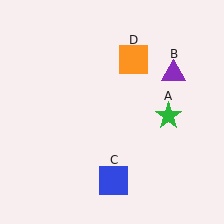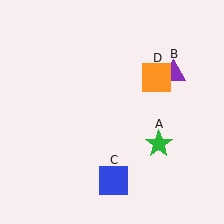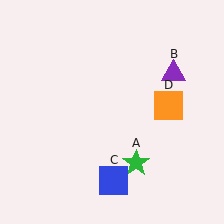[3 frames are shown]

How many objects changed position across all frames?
2 objects changed position: green star (object A), orange square (object D).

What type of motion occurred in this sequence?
The green star (object A), orange square (object D) rotated clockwise around the center of the scene.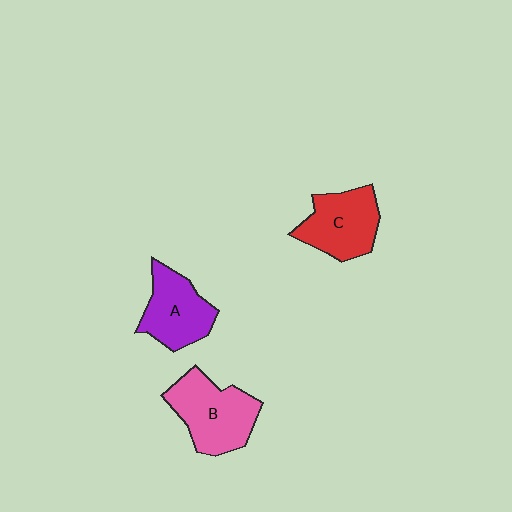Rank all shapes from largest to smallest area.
From largest to smallest: B (pink), C (red), A (purple).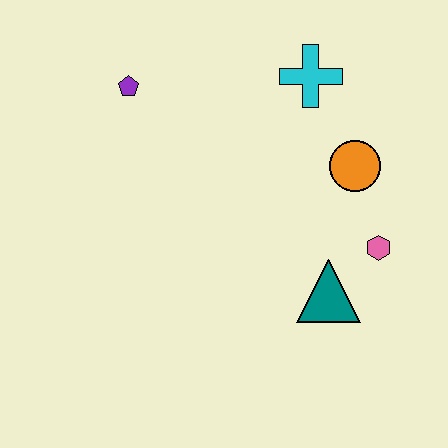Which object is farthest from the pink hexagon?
The purple pentagon is farthest from the pink hexagon.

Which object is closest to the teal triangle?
The pink hexagon is closest to the teal triangle.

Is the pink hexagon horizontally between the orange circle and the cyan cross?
No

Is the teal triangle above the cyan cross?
No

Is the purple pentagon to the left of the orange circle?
Yes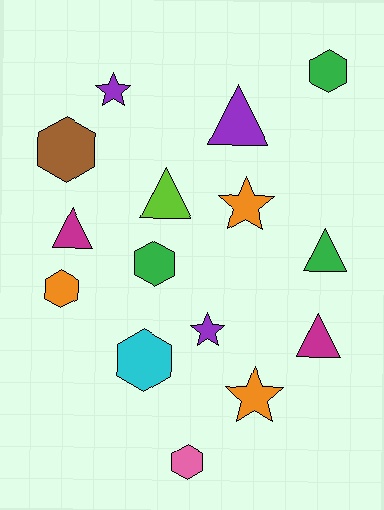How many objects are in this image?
There are 15 objects.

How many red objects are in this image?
There are no red objects.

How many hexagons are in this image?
There are 6 hexagons.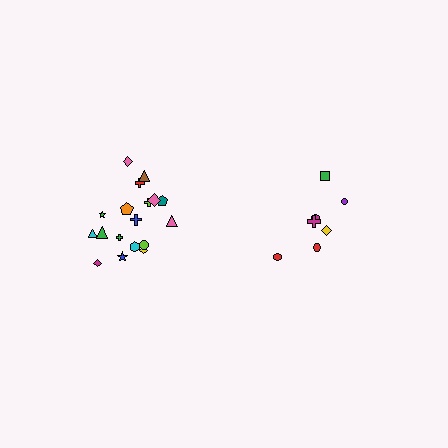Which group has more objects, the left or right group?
The left group.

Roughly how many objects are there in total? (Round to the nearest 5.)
Roughly 25 objects in total.